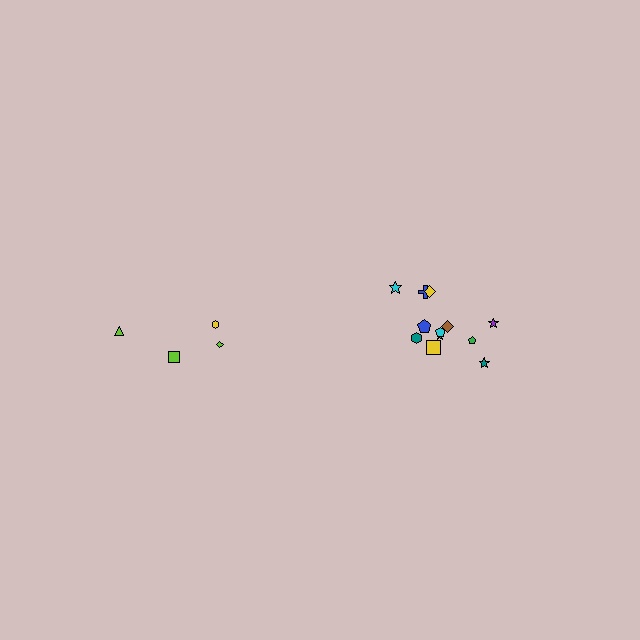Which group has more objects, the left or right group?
The right group.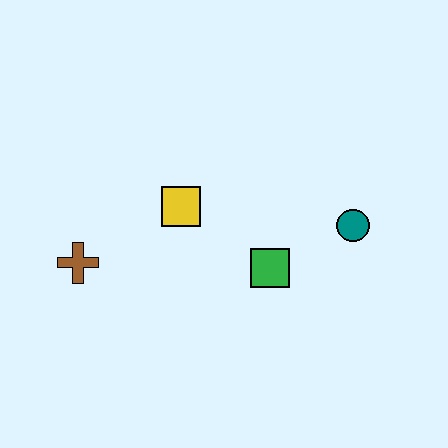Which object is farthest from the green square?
The brown cross is farthest from the green square.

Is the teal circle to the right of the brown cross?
Yes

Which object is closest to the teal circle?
The green square is closest to the teal circle.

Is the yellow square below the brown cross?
No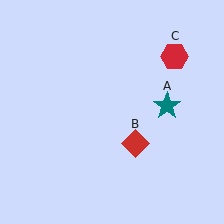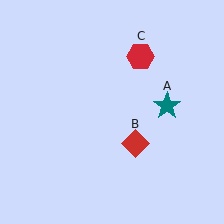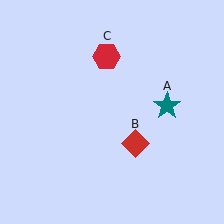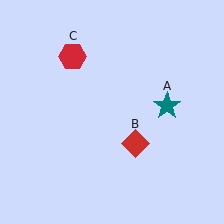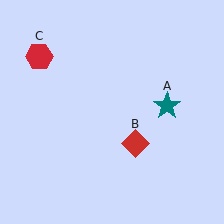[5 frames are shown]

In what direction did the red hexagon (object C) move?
The red hexagon (object C) moved left.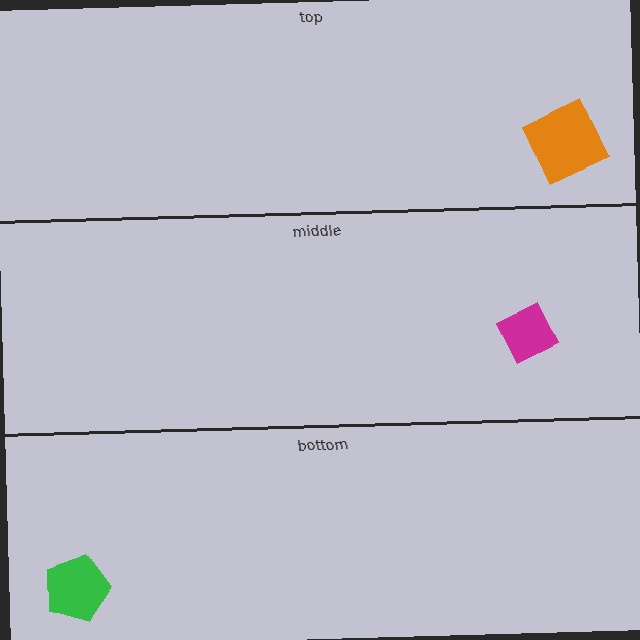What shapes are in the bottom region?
The green pentagon.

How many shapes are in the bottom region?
1.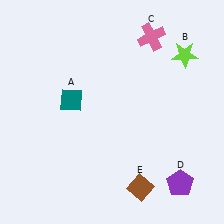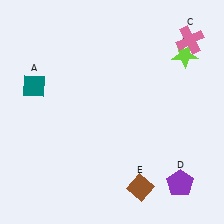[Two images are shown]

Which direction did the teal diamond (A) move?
The teal diamond (A) moved left.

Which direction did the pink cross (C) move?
The pink cross (C) moved right.